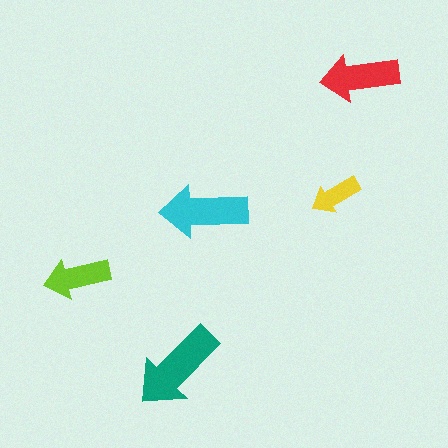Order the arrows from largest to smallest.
the teal one, the cyan one, the red one, the lime one, the yellow one.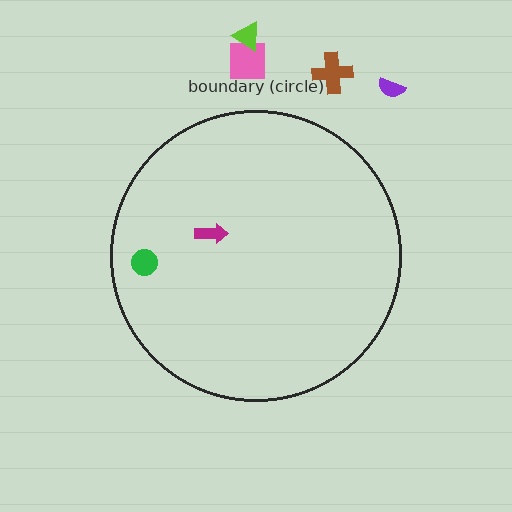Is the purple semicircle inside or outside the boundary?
Outside.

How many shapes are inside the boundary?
2 inside, 4 outside.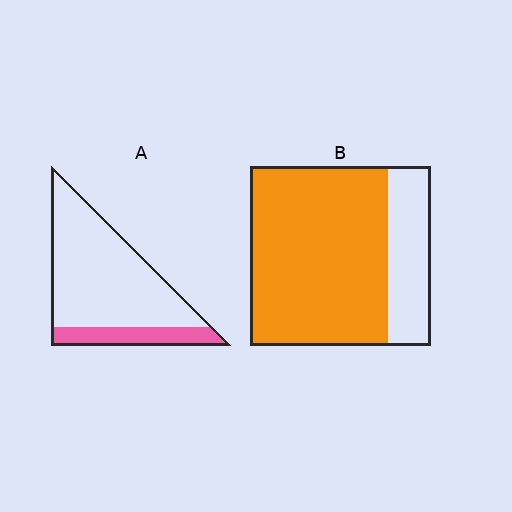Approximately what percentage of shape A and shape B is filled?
A is approximately 20% and B is approximately 75%.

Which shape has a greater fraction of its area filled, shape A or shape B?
Shape B.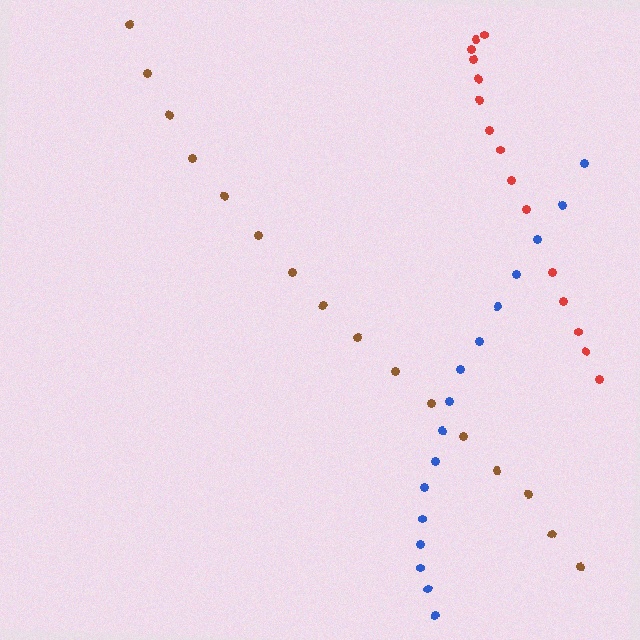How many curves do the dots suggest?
There are 3 distinct paths.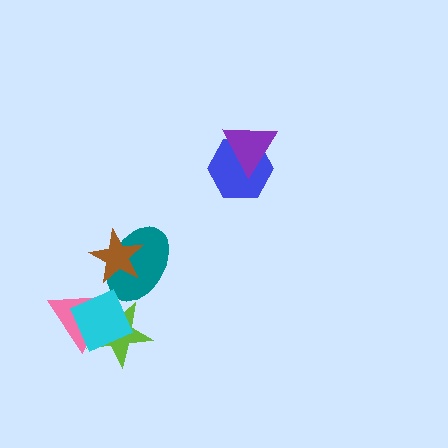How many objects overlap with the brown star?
1 object overlaps with the brown star.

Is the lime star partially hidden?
Yes, it is partially covered by another shape.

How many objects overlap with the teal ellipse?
1 object overlaps with the teal ellipse.